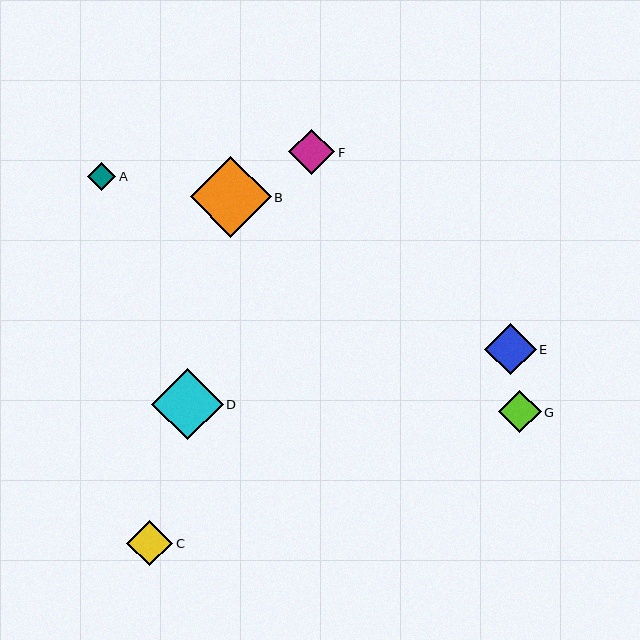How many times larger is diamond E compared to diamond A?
Diamond E is approximately 1.8 times the size of diamond A.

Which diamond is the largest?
Diamond B is the largest with a size of approximately 81 pixels.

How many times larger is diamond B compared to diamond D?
Diamond B is approximately 1.1 times the size of diamond D.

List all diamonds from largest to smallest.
From largest to smallest: B, D, E, C, F, G, A.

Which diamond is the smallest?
Diamond A is the smallest with a size of approximately 29 pixels.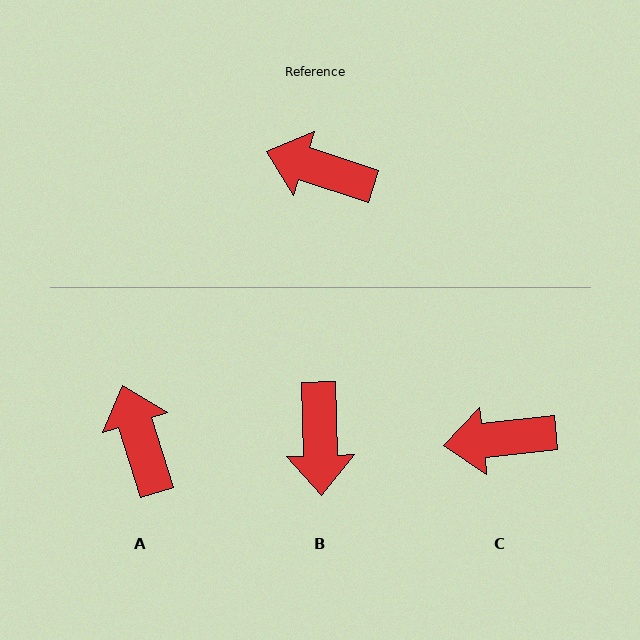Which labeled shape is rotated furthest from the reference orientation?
B, about 110 degrees away.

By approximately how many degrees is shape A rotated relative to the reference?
Approximately 54 degrees clockwise.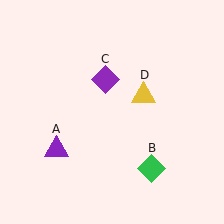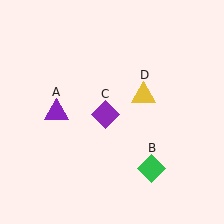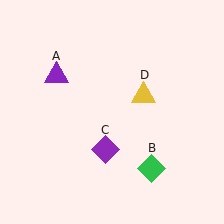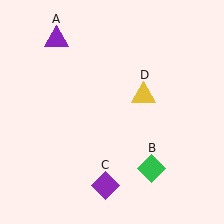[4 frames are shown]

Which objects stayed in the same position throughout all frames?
Green diamond (object B) and yellow triangle (object D) remained stationary.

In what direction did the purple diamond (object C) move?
The purple diamond (object C) moved down.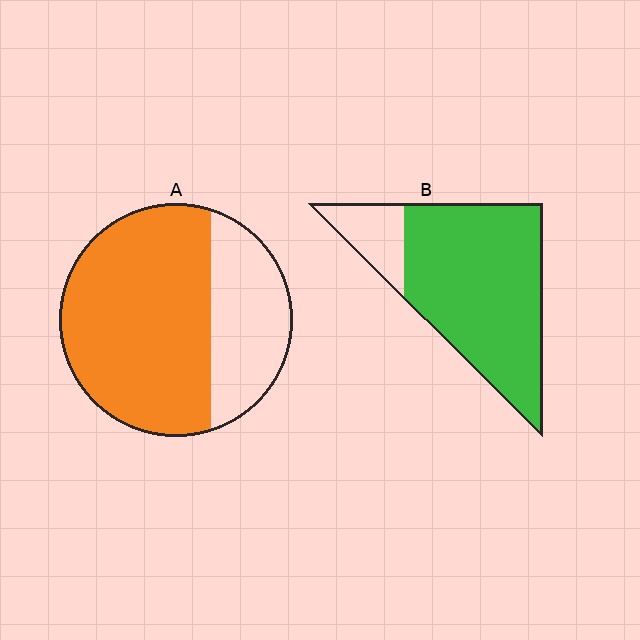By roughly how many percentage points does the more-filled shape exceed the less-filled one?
By roughly 15 percentage points (B over A).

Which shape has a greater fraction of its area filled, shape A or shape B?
Shape B.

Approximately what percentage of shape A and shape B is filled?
A is approximately 70% and B is approximately 85%.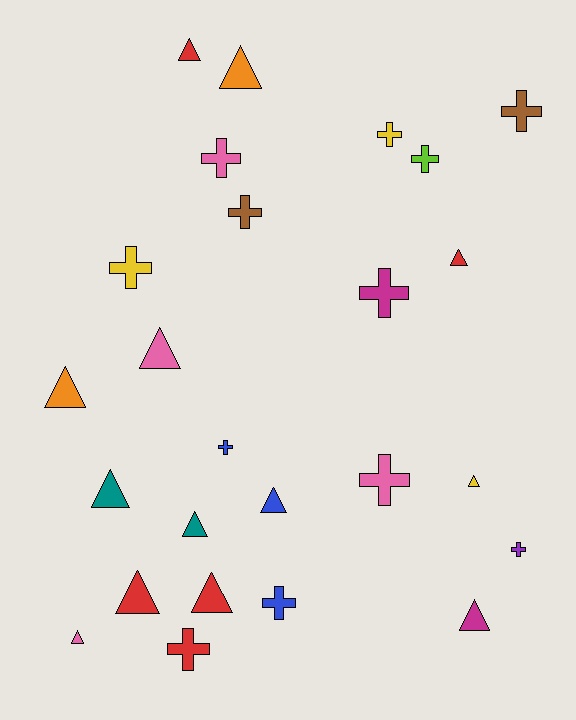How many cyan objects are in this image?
There are no cyan objects.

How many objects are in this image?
There are 25 objects.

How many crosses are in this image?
There are 12 crosses.